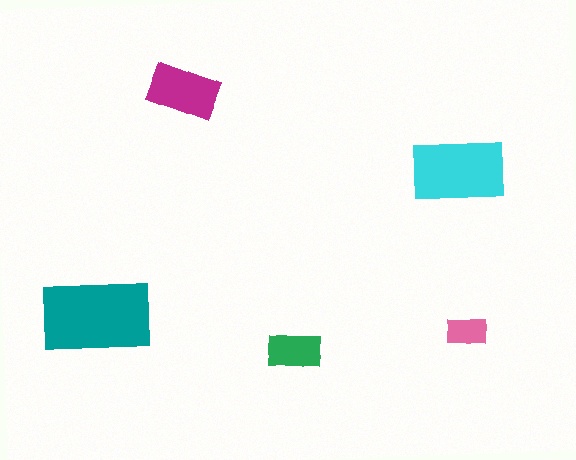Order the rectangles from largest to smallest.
the teal one, the cyan one, the magenta one, the green one, the pink one.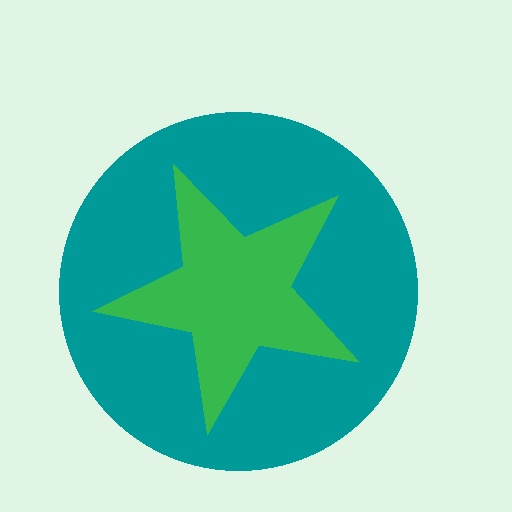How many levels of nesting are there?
2.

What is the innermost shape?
The green star.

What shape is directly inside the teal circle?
The green star.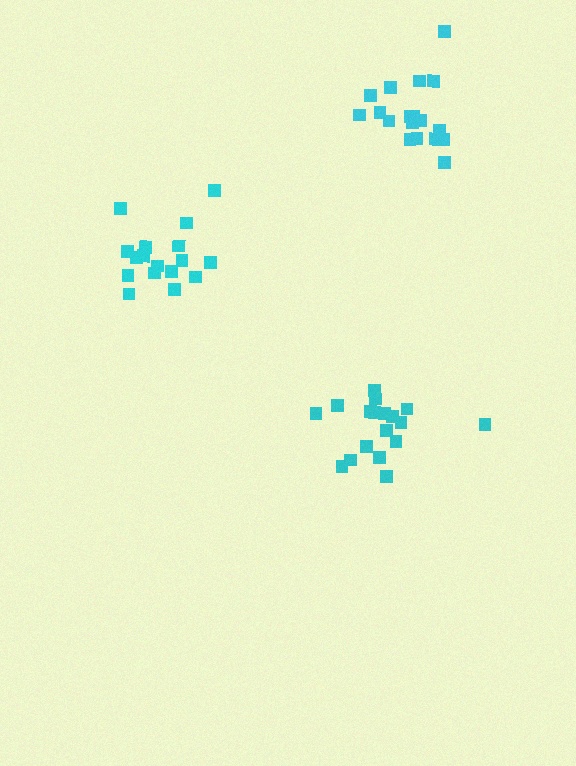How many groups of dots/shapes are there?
There are 3 groups.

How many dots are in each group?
Group 1: 17 dots, Group 2: 18 dots, Group 3: 18 dots (53 total).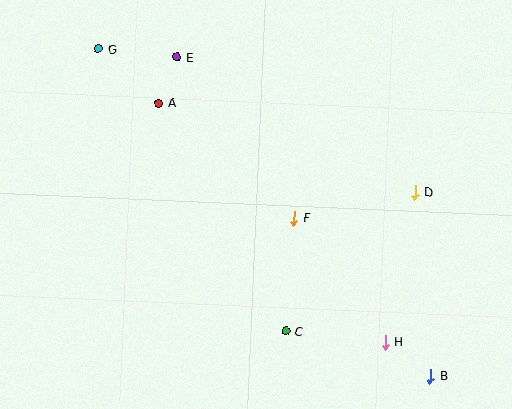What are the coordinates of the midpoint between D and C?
The midpoint between D and C is at (350, 262).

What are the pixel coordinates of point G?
Point G is at (98, 49).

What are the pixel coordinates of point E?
Point E is at (177, 57).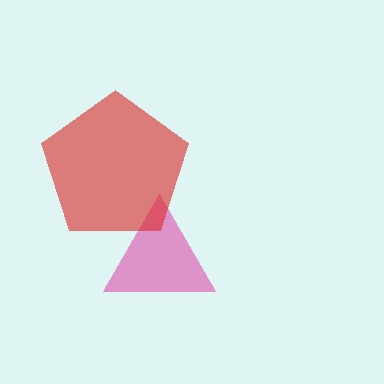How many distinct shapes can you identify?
There are 2 distinct shapes: a pink triangle, a red pentagon.